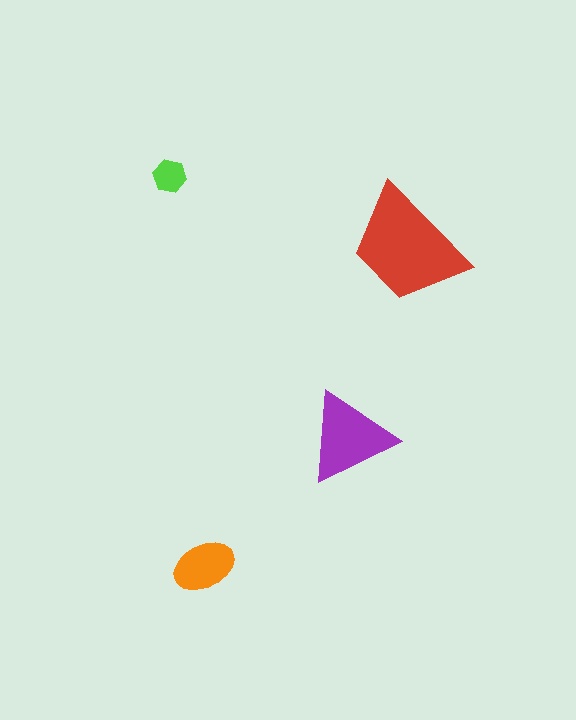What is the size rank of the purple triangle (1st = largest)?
2nd.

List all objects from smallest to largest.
The lime hexagon, the orange ellipse, the purple triangle, the red trapezoid.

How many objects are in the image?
There are 4 objects in the image.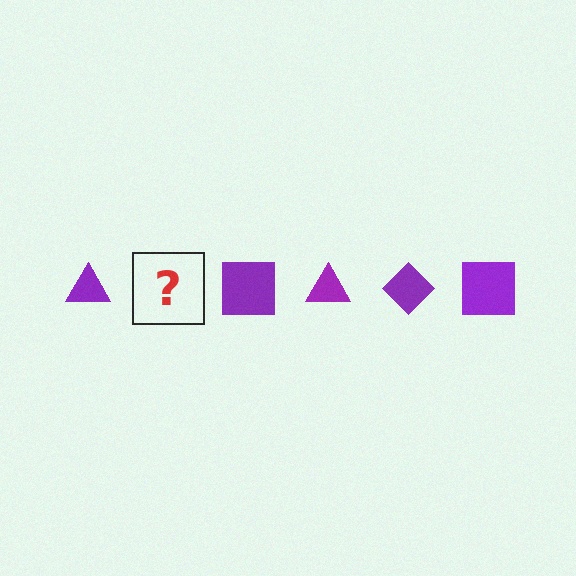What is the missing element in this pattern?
The missing element is a purple diamond.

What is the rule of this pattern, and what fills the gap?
The rule is that the pattern cycles through triangle, diamond, square shapes in purple. The gap should be filled with a purple diamond.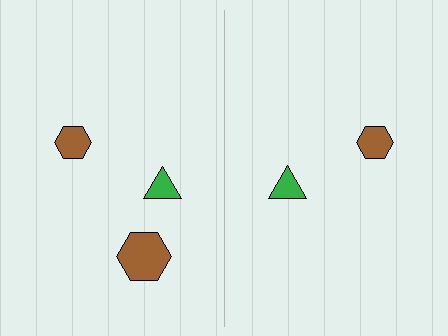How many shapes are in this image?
There are 5 shapes in this image.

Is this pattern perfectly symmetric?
No, the pattern is not perfectly symmetric. A brown hexagon is missing from the right side.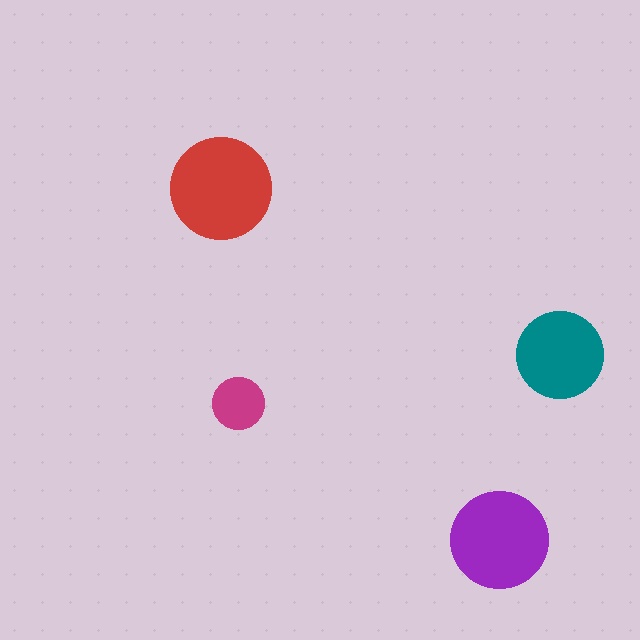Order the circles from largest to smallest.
the red one, the purple one, the teal one, the magenta one.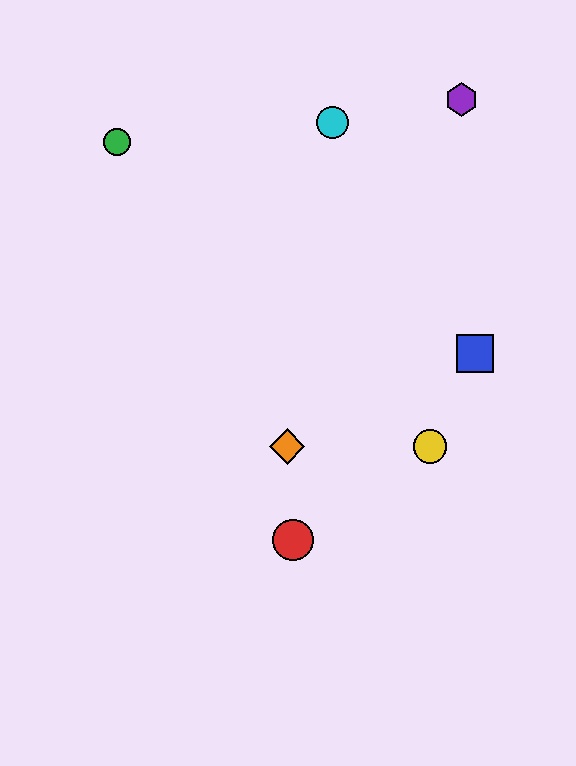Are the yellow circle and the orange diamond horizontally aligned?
Yes, both are at y≈447.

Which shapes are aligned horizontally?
The yellow circle, the orange diamond are aligned horizontally.